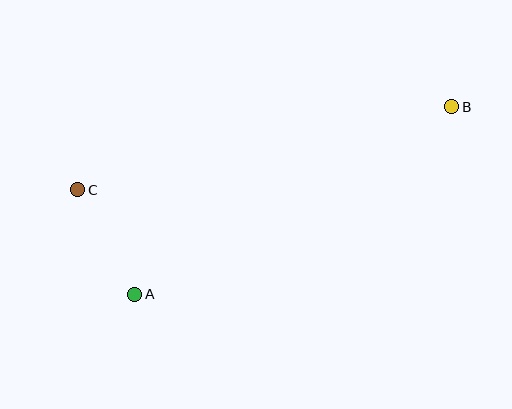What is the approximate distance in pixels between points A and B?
The distance between A and B is approximately 368 pixels.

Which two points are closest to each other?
Points A and C are closest to each other.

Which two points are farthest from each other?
Points B and C are farthest from each other.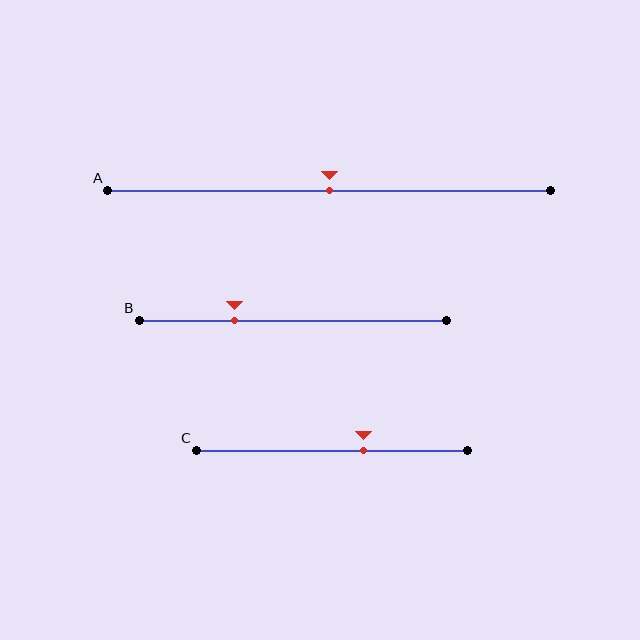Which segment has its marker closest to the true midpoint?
Segment A has its marker closest to the true midpoint.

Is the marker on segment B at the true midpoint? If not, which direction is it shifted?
No, the marker on segment B is shifted to the left by about 19% of the segment length.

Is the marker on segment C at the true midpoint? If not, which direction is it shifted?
No, the marker on segment C is shifted to the right by about 12% of the segment length.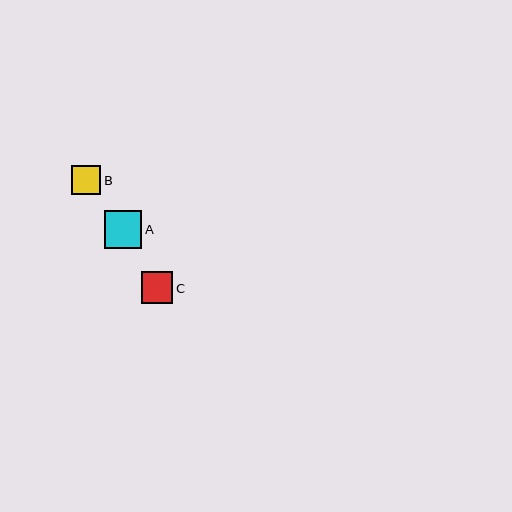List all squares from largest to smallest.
From largest to smallest: A, C, B.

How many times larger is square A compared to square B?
Square A is approximately 1.3 times the size of square B.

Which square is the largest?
Square A is the largest with a size of approximately 38 pixels.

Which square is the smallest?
Square B is the smallest with a size of approximately 29 pixels.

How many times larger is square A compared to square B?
Square A is approximately 1.3 times the size of square B.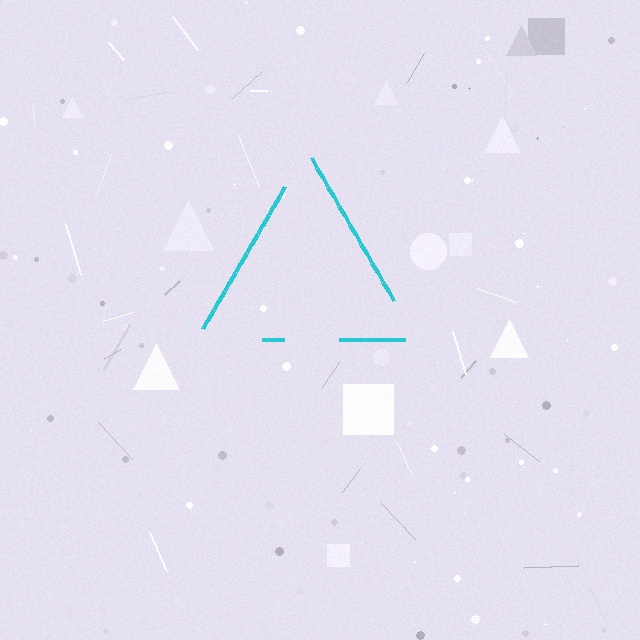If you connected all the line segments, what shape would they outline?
They would outline a triangle.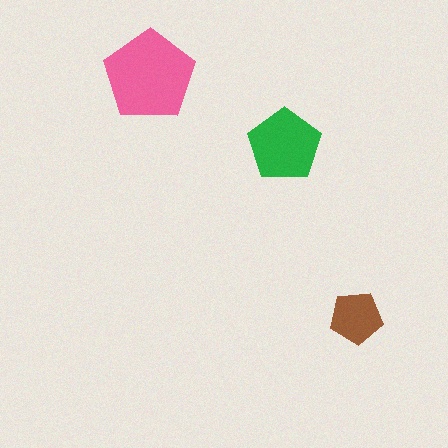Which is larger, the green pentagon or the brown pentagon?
The green one.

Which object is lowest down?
The brown pentagon is bottommost.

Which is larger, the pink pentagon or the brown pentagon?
The pink one.